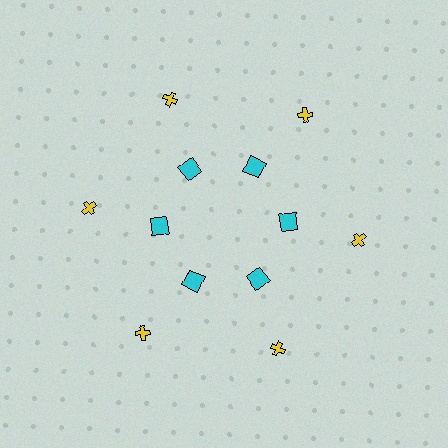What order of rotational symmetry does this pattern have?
This pattern has 6-fold rotational symmetry.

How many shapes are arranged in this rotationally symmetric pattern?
There are 12 shapes, arranged in 6 groups of 2.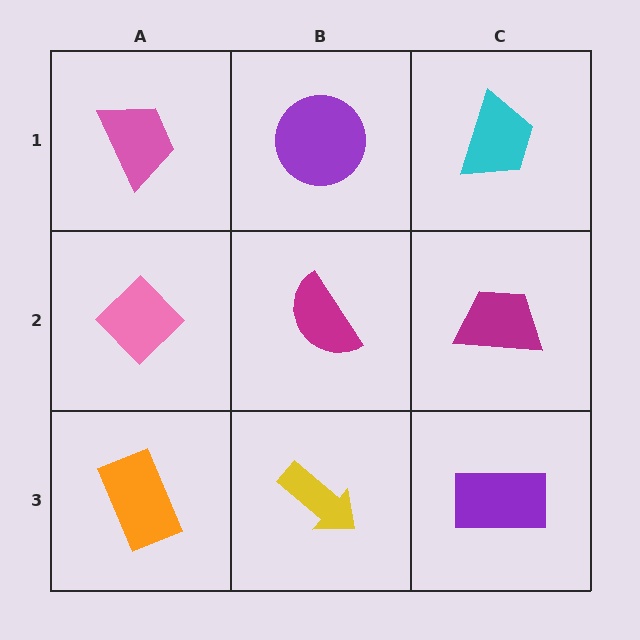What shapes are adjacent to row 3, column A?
A pink diamond (row 2, column A), a yellow arrow (row 3, column B).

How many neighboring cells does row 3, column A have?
2.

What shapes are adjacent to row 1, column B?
A magenta semicircle (row 2, column B), a pink trapezoid (row 1, column A), a cyan trapezoid (row 1, column C).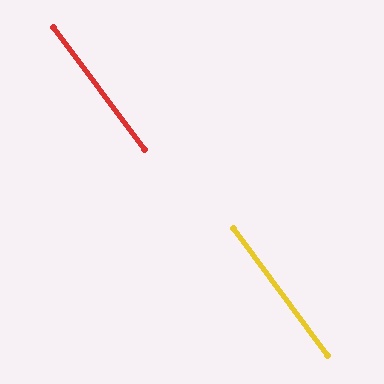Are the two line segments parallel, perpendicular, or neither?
Parallel — their directions differ by only 0.1°.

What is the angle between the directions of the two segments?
Approximately 0 degrees.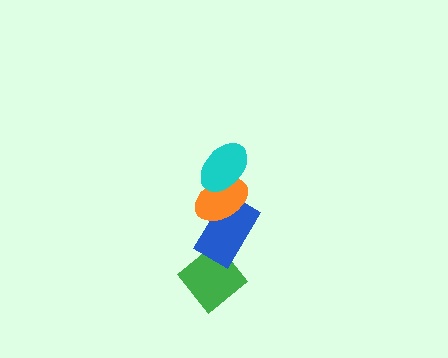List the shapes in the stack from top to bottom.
From top to bottom: the cyan ellipse, the orange ellipse, the blue rectangle, the green diamond.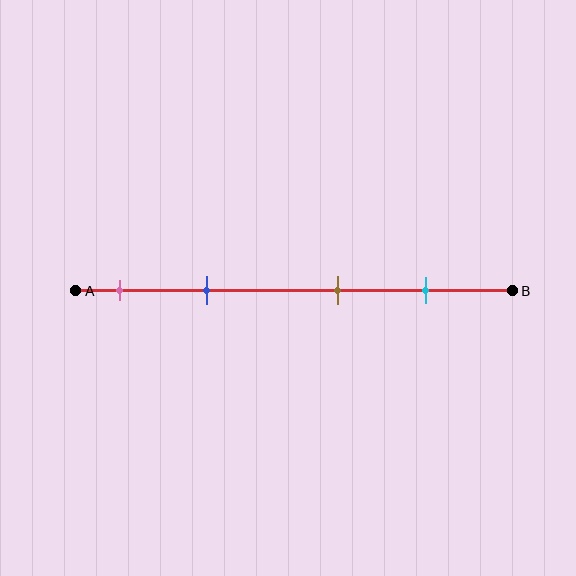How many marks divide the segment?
There are 4 marks dividing the segment.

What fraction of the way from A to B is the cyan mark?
The cyan mark is approximately 80% (0.8) of the way from A to B.